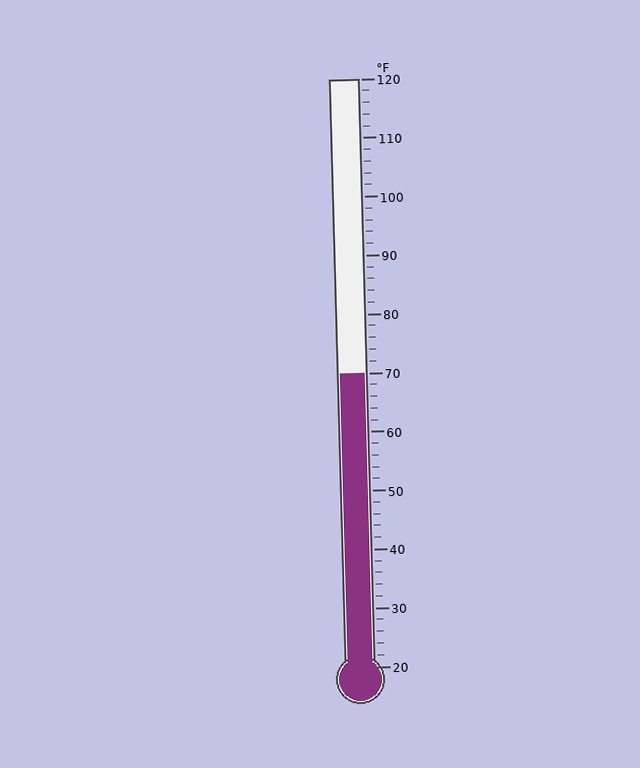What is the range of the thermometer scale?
The thermometer scale ranges from 20°F to 120°F.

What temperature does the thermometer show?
The thermometer shows approximately 70°F.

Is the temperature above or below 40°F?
The temperature is above 40°F.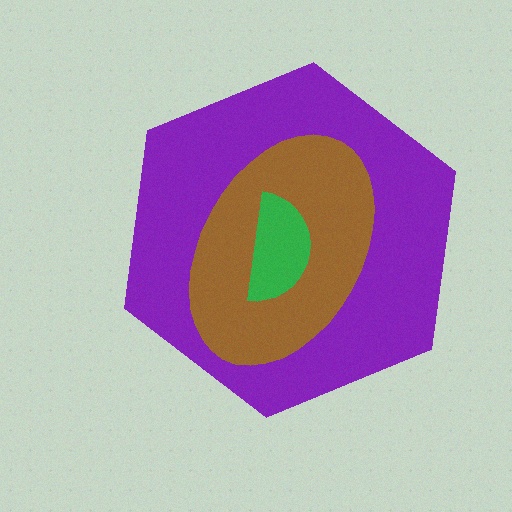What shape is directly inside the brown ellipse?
The green semicircle.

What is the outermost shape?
The purple hexagon.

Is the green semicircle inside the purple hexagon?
Yes.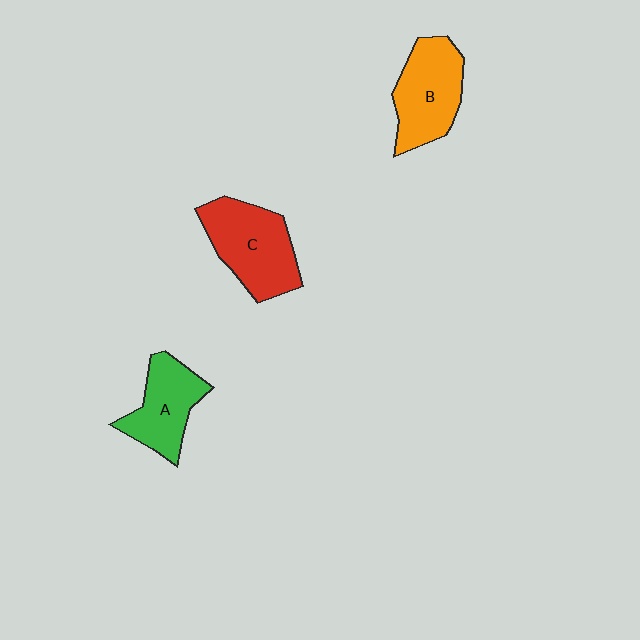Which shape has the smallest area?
Shape A (green).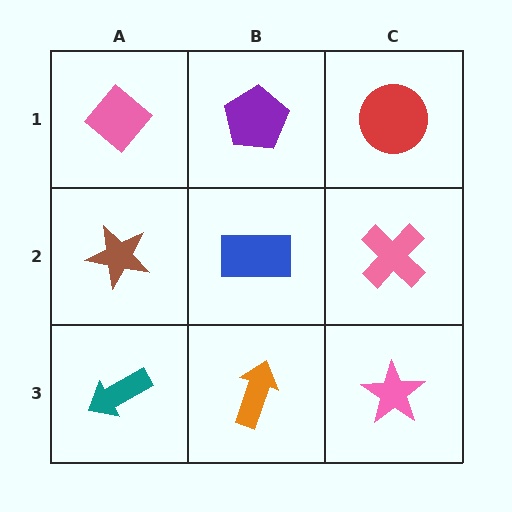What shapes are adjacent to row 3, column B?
A blue rectangle (row 2, column B), a teal arrow (row 3, column A), a pink star (row 3, column C).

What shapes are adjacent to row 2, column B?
A purple pentagon (row 1, column B), an orange arrow (row 3, column B), a brown star (row 2, column A), a pink cross (row 2, column C).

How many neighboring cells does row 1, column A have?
2.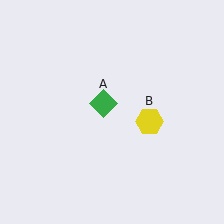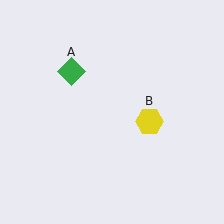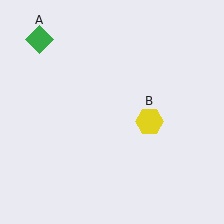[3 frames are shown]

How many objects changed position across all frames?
1 object changed position: green diamond (object A).